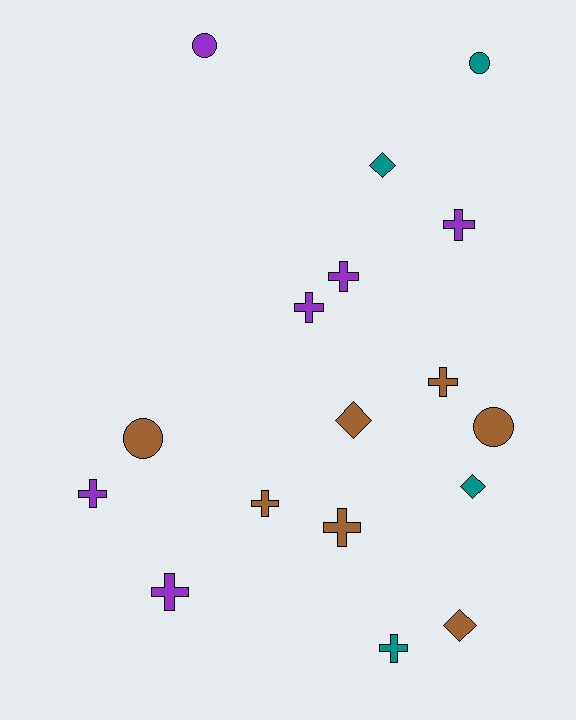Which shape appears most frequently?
Cross, with 9 objects.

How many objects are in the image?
There are 17 objects.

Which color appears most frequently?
Brown, with 7 objects.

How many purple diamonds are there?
There are no purple diamonds.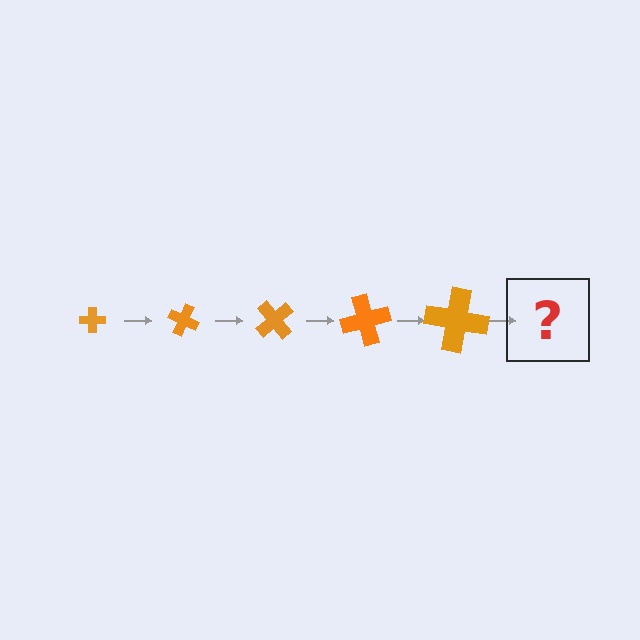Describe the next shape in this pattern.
It should be a cross, larger than the previous one and rotated 125 degrees from the start.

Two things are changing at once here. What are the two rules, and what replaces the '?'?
The two rules are that the cross grows larger each step and it rotates 25 degrees each step. The '?' should be a cross, larger than the previous one and rotated 125 degrees from the start.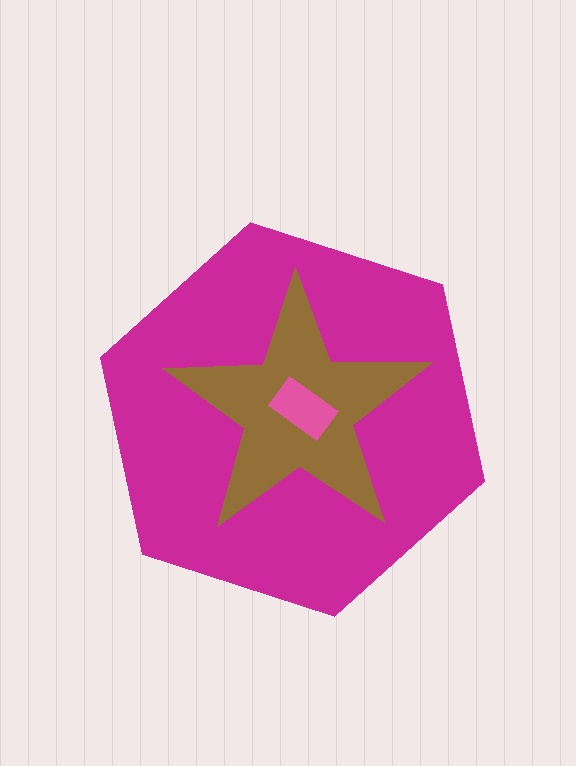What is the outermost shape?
The magenta hexagon.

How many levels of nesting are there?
3.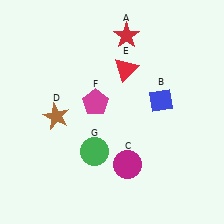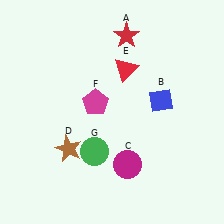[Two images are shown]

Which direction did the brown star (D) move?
The brown star (D) moved down.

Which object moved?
The brown star (D) moved down.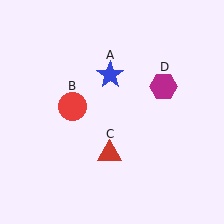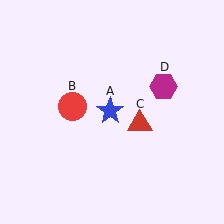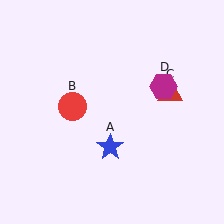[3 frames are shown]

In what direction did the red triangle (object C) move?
The red triangle (object C) moved up and to the right.